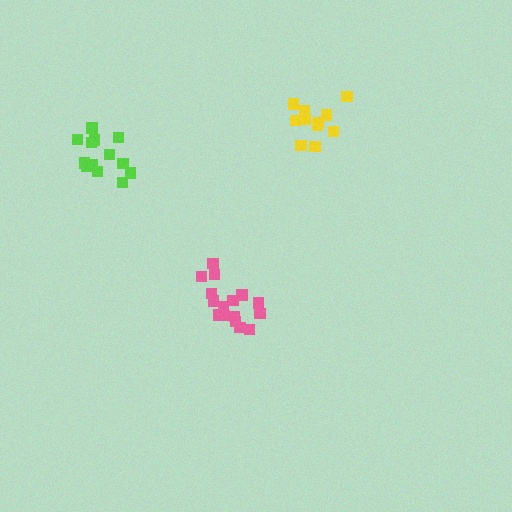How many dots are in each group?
Group 1: 16 dots, Group 2: 11 dots, Group 3: 13 dots (40 total).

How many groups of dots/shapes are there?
There are 3 groups.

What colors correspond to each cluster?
The clusters are colored: pink, yellow, lime.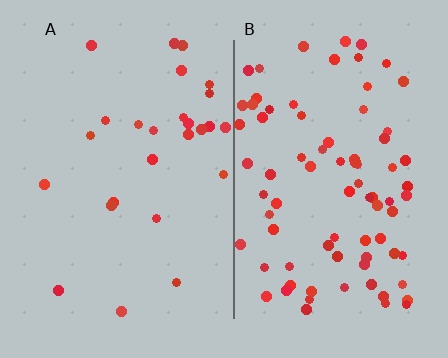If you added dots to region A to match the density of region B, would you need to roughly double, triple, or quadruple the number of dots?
Approximately triple.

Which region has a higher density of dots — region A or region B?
B (the right).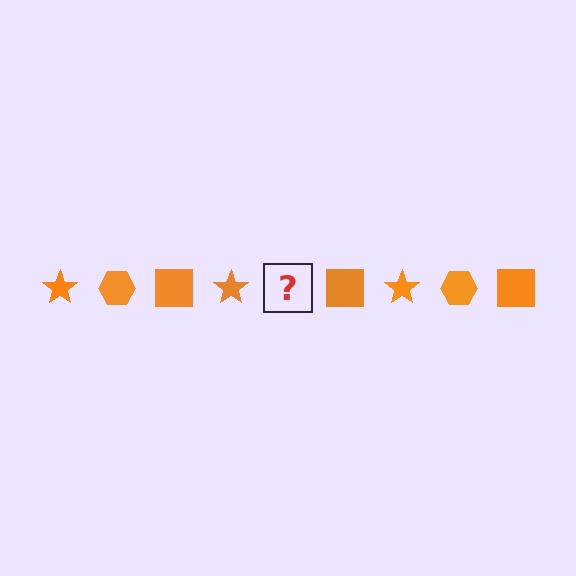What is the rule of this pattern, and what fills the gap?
The rule is that the pattern cycles through star, hexagon, square shapes in orange. The gap should be filled with an orange hexagon.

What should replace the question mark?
The question mark should be replaced with an orange hexagon.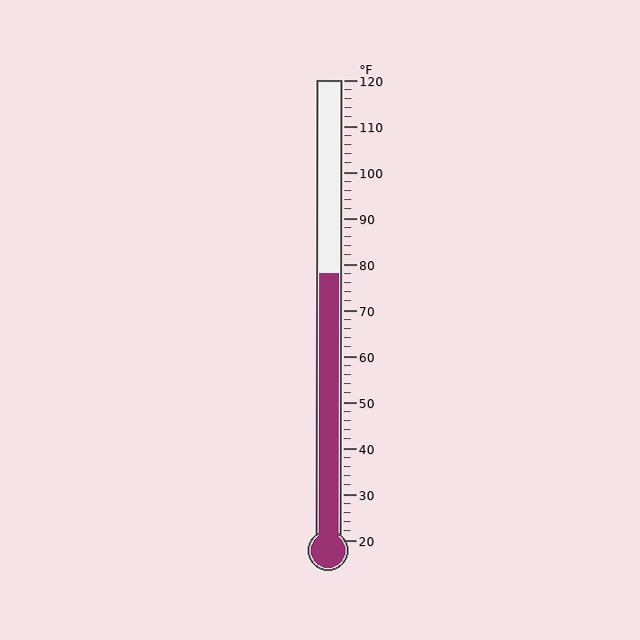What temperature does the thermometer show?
The thermometer shows approximately 78°F.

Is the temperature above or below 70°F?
The temperature is above 70°F.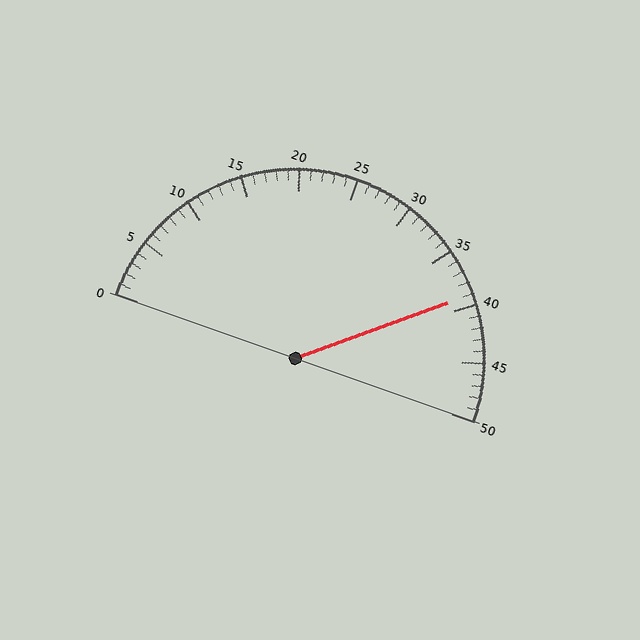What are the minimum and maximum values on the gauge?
The gauge ranges from 0 to 50.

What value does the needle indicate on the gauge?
The needle indicates approximately 39.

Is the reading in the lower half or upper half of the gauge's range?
The reading is in the upper half of the range (0 to 50).